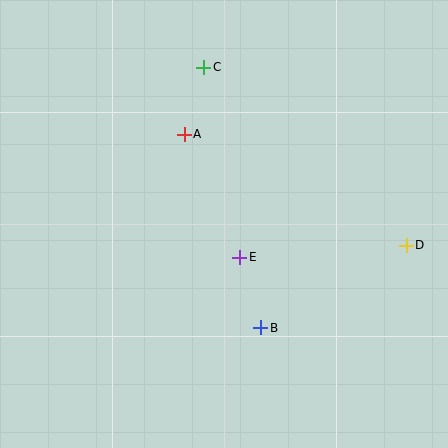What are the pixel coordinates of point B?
Point B is at (261, 328).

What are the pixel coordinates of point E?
Point E is at (240, 257).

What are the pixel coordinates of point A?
Point A is at (184, 134).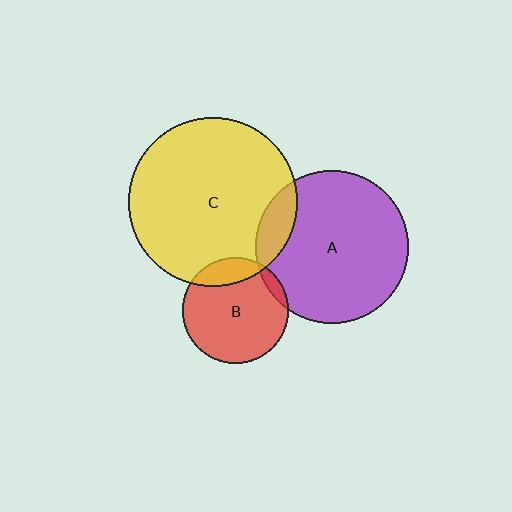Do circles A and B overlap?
Yes.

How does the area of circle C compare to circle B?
Approximately 2.5 times.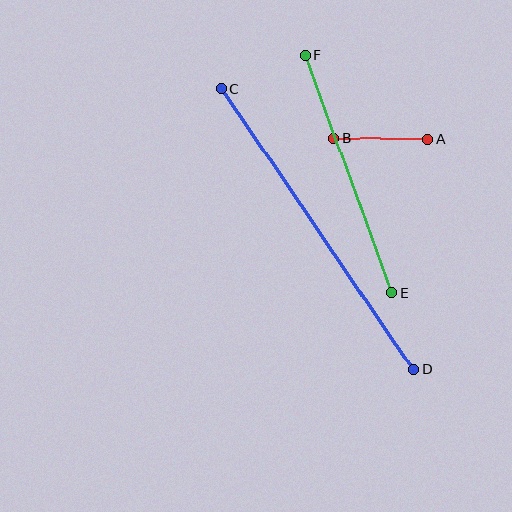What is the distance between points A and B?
The distance is approximately 94 pixels.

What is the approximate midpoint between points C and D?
The midpoint is at approximately (317, 229) pixels.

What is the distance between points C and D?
The distance is approximately 340 pixels.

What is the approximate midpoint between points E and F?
The midpoint is at approximately (349, 174) pixels.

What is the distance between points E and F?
The distance is approximately 253 pixels.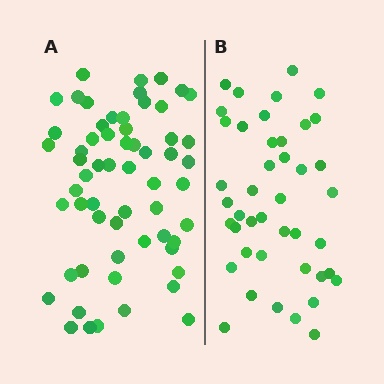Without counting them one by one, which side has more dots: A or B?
Region A (the left region) has more dots.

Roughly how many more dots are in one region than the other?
Region A has approximately 15 more dots than region B.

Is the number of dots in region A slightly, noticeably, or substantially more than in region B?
Region A has noticeably more, but not dramatically so. The ratio is roughly 1.4 to 1.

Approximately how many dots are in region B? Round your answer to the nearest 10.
About 40 dots. (The exact count is 43, which rounds to 40.)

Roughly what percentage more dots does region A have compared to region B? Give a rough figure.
About 40% more.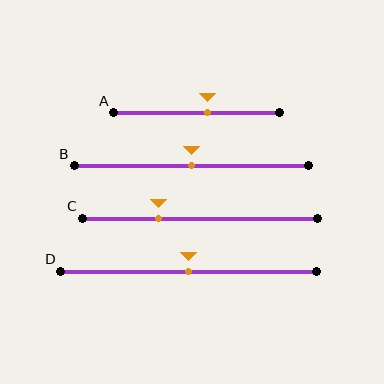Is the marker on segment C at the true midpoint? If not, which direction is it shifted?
No, the marker on segment C is shifted to the left by about 17% of the segment length.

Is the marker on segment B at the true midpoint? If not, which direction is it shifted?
Yes, the marker on segment B is at the true midpoint.